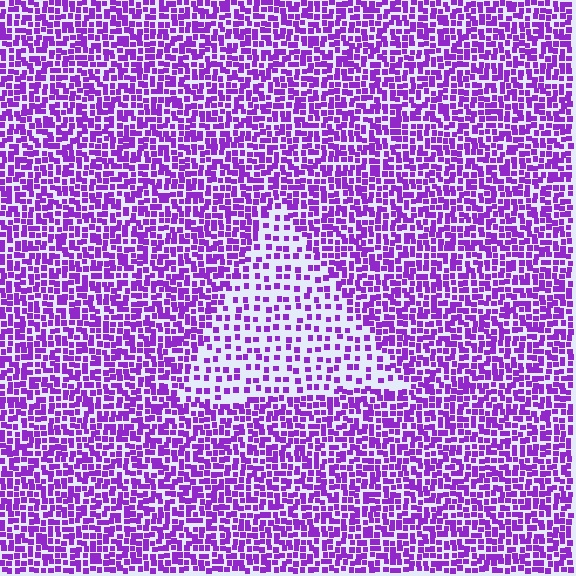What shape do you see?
I see a triangle.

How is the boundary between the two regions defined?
The boundary is defined by a change in element density (approximately 2.2x ratio). All elements are the same color, size, and shape.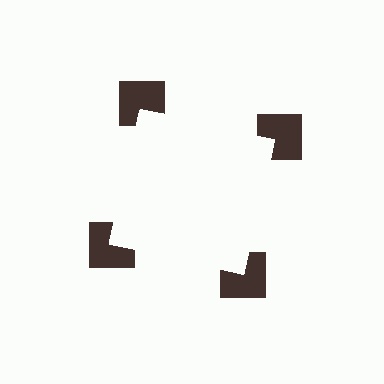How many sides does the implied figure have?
4 sides.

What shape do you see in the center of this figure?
An illusory square — its edges are inferred from the aligned wedge cuts in the notched squares, not physically drawn.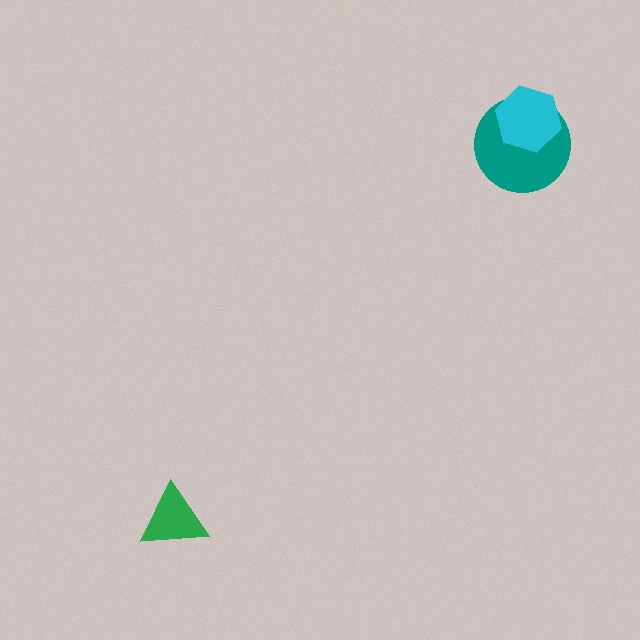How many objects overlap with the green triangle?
0 objects overlap with the green triangle.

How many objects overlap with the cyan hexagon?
1 object overlaps with the cyan hexagon.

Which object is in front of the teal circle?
The cyan hexagon is in front of the teal circle.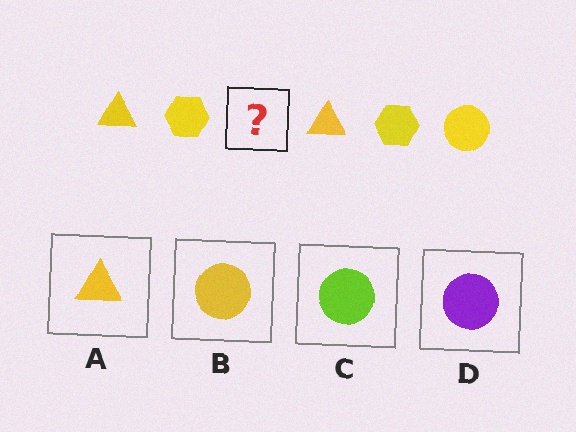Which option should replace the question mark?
Option B.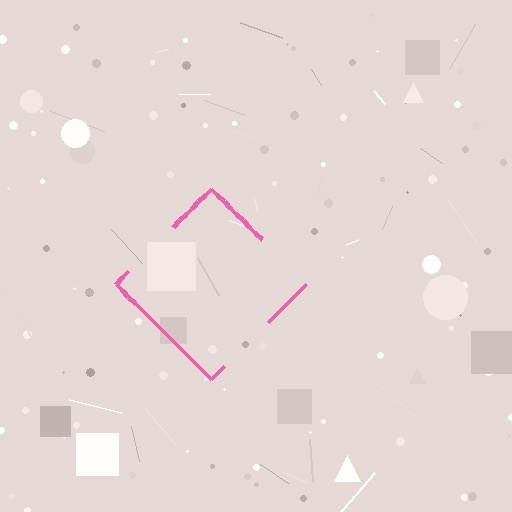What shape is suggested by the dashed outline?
The dashed outline suggests a diamond.